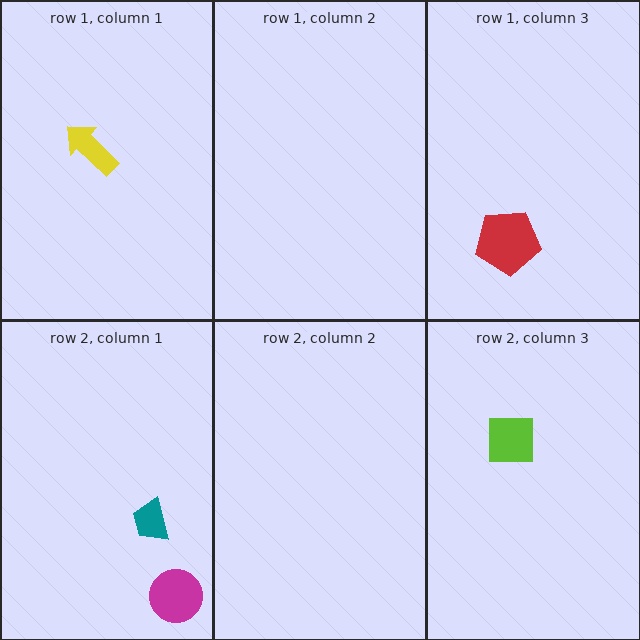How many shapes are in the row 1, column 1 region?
1.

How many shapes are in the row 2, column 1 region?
2.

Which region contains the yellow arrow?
The row 1, column 1 region.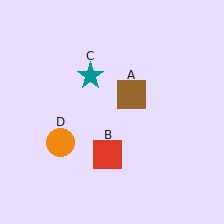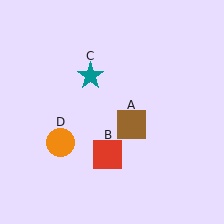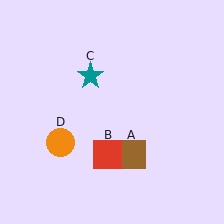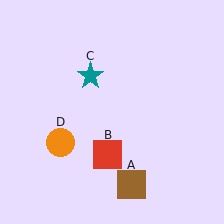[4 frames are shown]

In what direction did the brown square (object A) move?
The brown square (object A) moved down.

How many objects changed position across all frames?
1 object changed position: brown square (object A).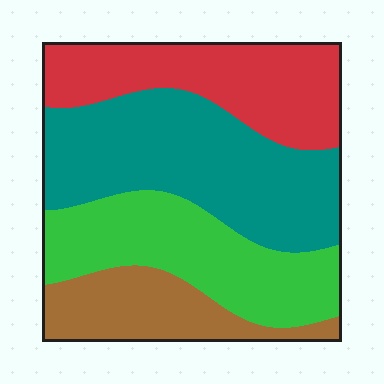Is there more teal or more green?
Teal.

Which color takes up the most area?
Teal, at roughly 35%.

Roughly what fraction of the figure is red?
Red takes up about one quarter (1/4) of the figure.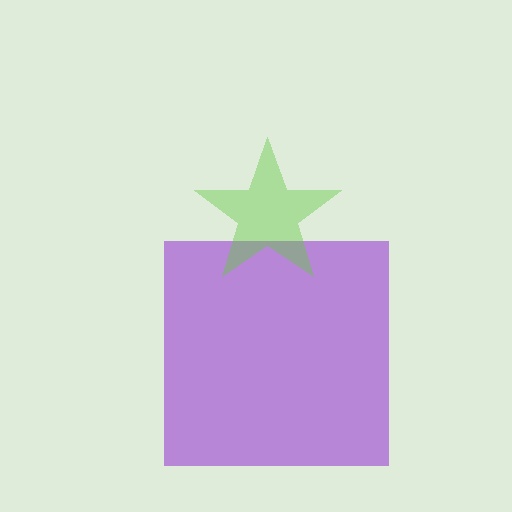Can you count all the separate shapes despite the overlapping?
Yes, there are 2 separate shapes.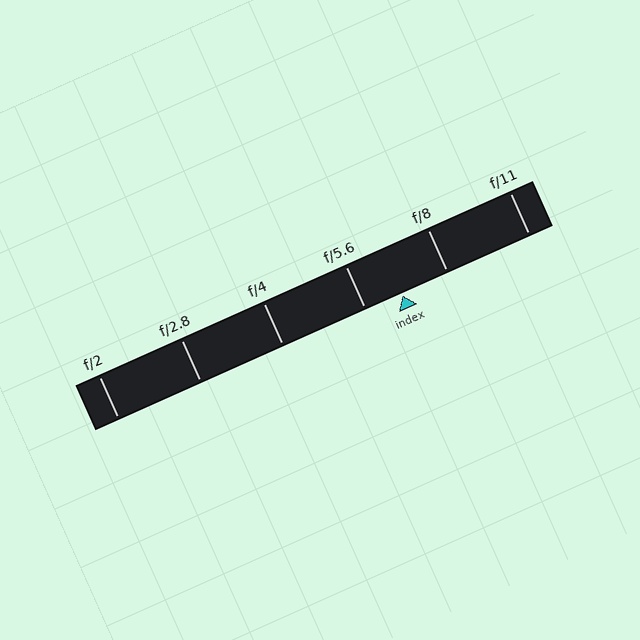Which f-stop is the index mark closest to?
The index mark is closest to f/5.6.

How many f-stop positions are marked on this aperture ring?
There are 6 f-stop positions marked.